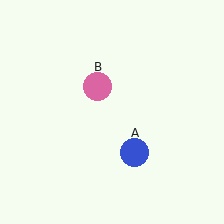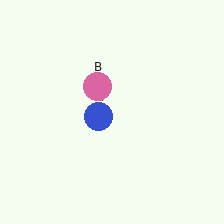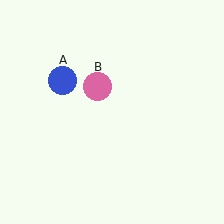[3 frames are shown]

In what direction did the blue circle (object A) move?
The blue circle (object A) moved up and to the left.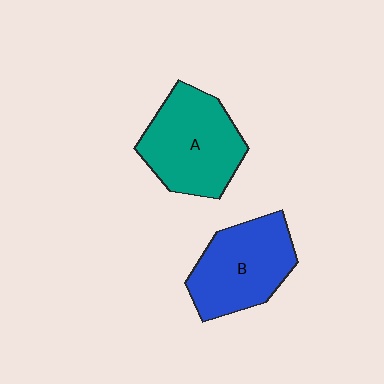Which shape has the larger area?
Shape A (teal).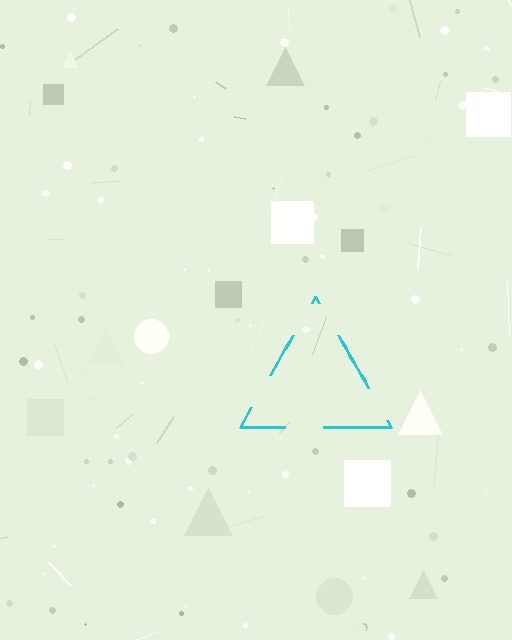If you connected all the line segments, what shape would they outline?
They would outline a triangle.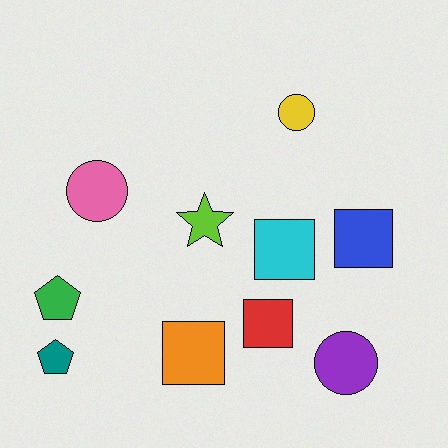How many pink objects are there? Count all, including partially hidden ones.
There is 1 pink object.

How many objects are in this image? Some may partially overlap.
There are 10 objects.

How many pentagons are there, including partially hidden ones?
There are 2 pentagons.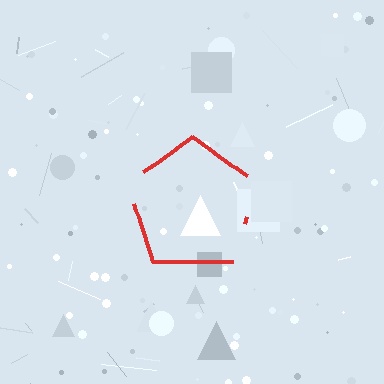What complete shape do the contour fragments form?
The contour fragments form a pentagon.